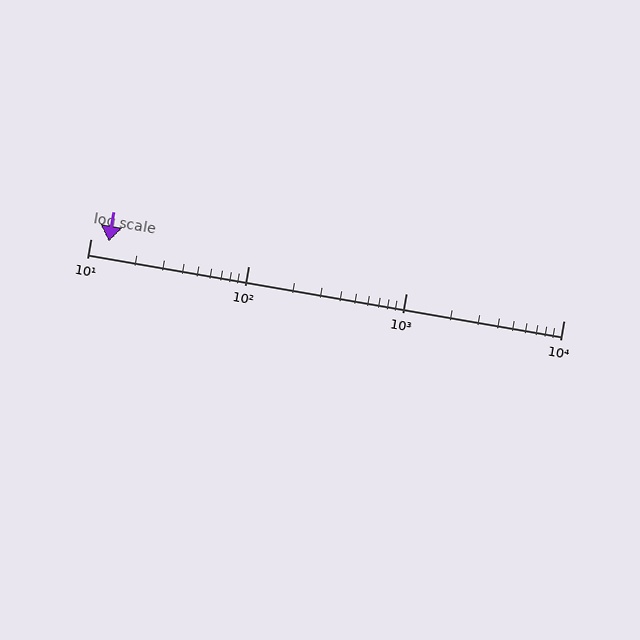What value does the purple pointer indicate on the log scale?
The pointer indicates approximately 13.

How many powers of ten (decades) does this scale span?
The scale spans 3 decades, from 10 to 10000.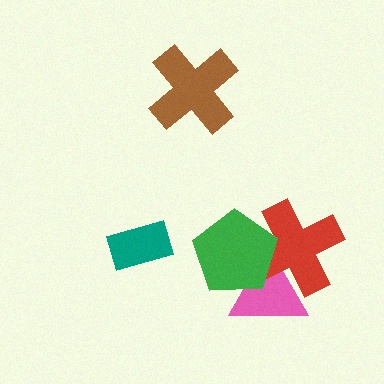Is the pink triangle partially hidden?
Yes, it is partially covered by another shape.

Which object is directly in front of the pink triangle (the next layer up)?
The red cross is directly in front of the pink triangle.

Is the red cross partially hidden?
Yes, it is partially covered by another shape.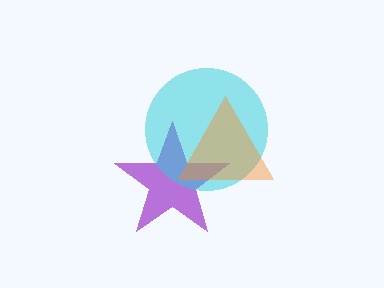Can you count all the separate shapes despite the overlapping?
Yes, there are 3 separate shapes.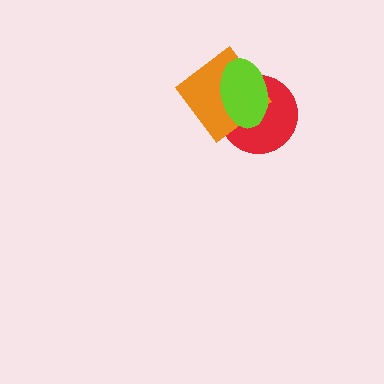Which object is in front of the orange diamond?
The lime ellipse is in front of the orange diamond.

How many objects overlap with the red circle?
2 objects overlap with the red circle.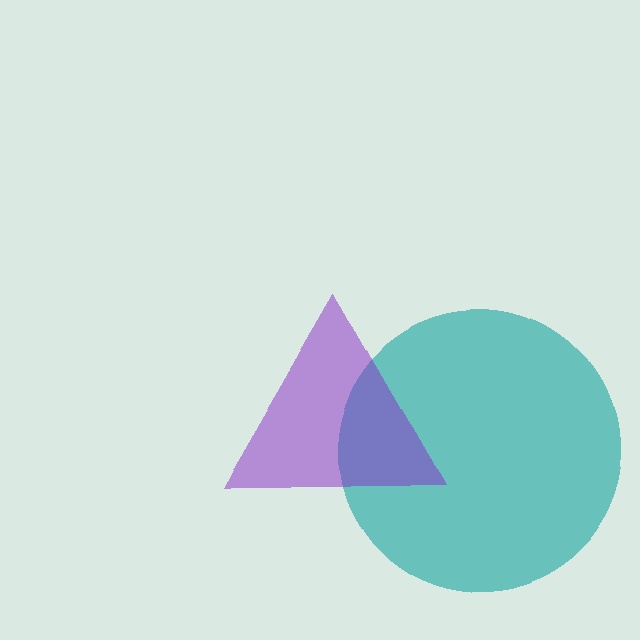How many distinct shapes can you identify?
There are 2 distinct shapes: a teal circle, a purple triangle.